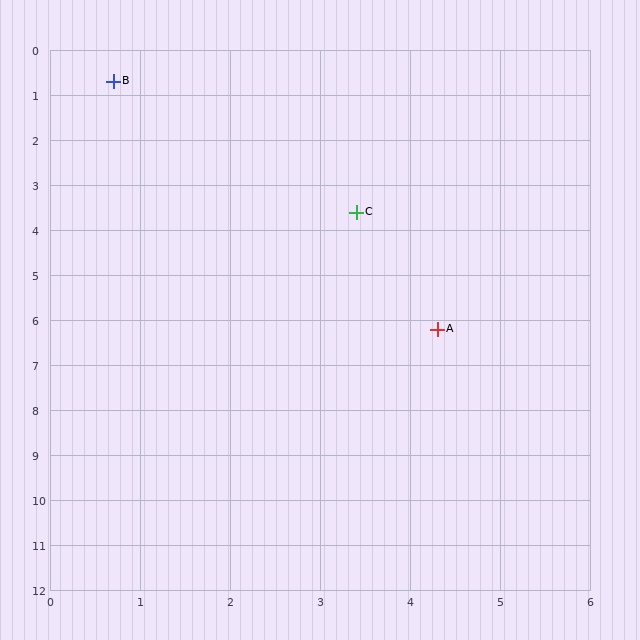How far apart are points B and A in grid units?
Points B and A are about 6.6 grid units apart.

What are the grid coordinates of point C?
Point C is at approximately (3.4, 3.6).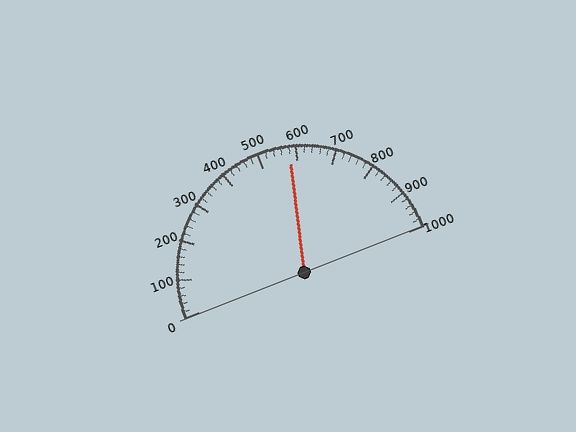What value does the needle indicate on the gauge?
The needle indicates approximately 580.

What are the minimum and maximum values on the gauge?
The gauge ranges from 0 to 1000.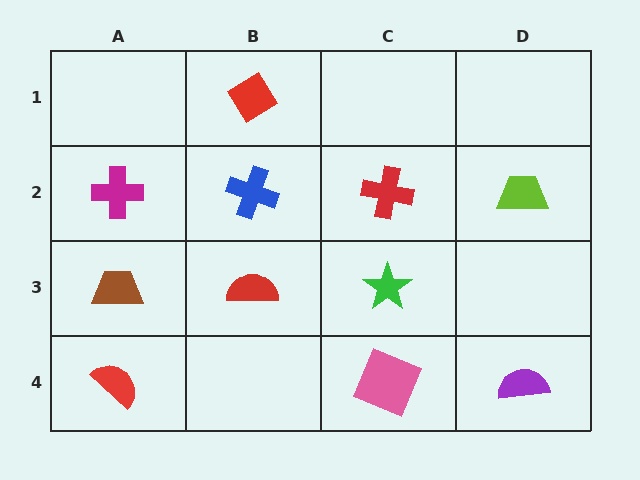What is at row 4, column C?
A pink square.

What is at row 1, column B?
A red diamond.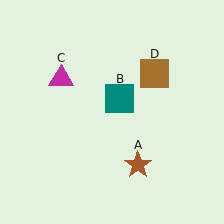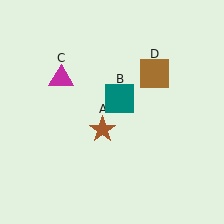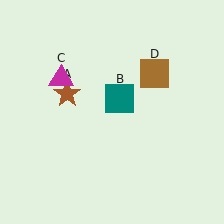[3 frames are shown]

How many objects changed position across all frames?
1 object changed position: brown star (object A).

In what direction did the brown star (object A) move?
The brown star (object A) moved up and to the left.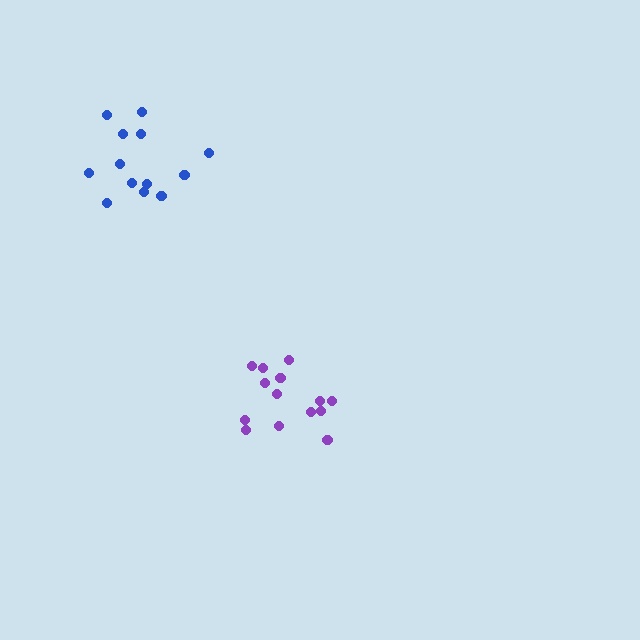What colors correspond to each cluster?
The clusters are colored: purple, blue.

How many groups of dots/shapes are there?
There are 2 groups.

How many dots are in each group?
Group 1: 14 dots, Group 2: 13 dots (27 total).